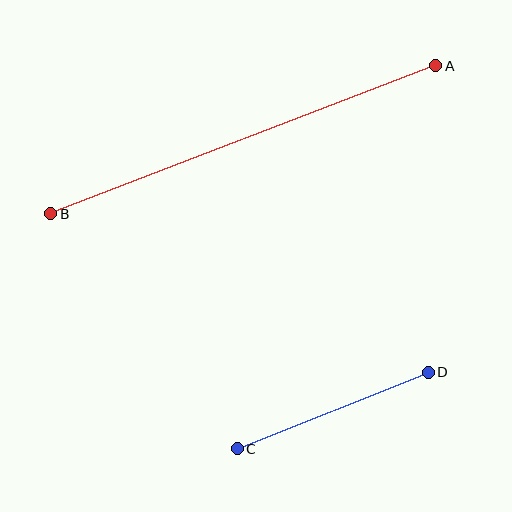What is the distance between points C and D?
The distance is approximately 206 pixels.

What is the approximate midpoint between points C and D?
The midpoint is at approximately (333, 411) pixels.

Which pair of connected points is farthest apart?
Points A and B are farthest apart.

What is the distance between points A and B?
The distance is approximately 412 pixels.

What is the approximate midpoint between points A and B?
The midpoint is at approximately (243, 140) pixels.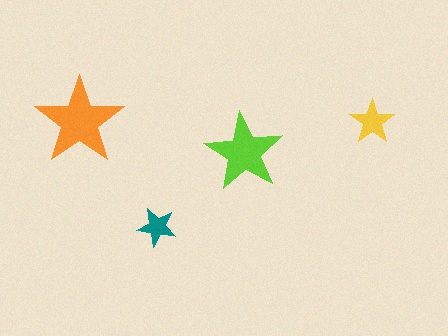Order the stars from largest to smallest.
the orange one, the lime one, the yellow one, the teal one.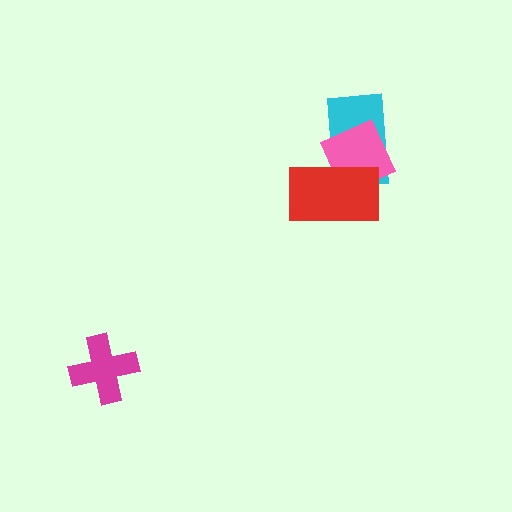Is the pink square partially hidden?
Yes, it is partially covered by another shape.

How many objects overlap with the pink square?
2 objects overlap with the pink square.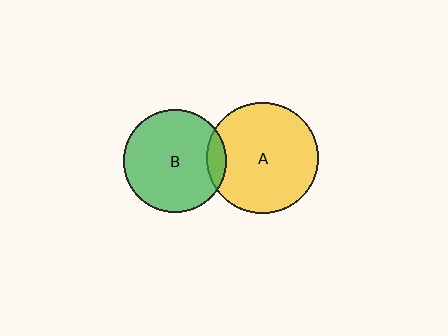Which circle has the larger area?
Circle A (yellow).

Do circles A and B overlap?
Yes.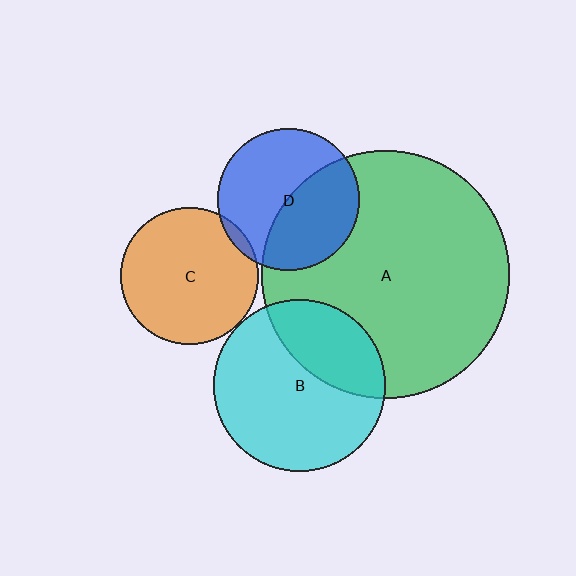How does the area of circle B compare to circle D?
Approximately 1.5 times.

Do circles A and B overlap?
Yes.